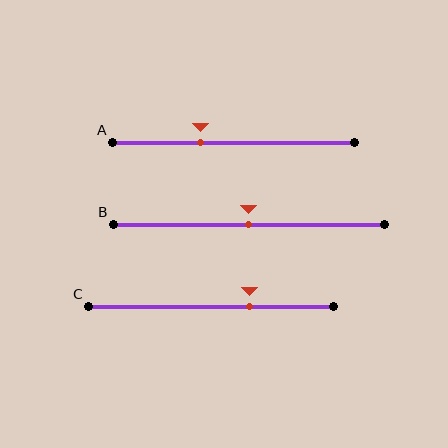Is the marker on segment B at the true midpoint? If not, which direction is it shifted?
Yes, the marker on segment B is at the true midpoint.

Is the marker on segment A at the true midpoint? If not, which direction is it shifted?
No, the marker on segment A is shifted to the left by about 13% of the segment length.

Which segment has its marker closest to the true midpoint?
Segment B has its marker closest to the true midpoint.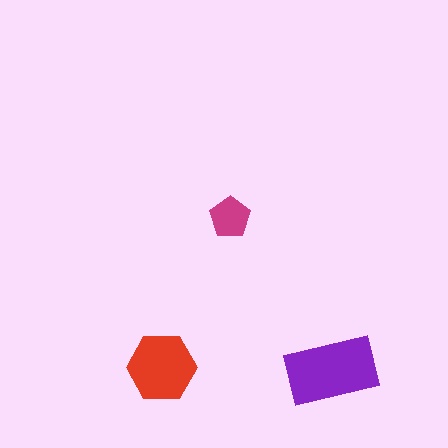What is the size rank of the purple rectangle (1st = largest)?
1st.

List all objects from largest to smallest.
The purple rectangle, the red hexagon, the magenta pentagon.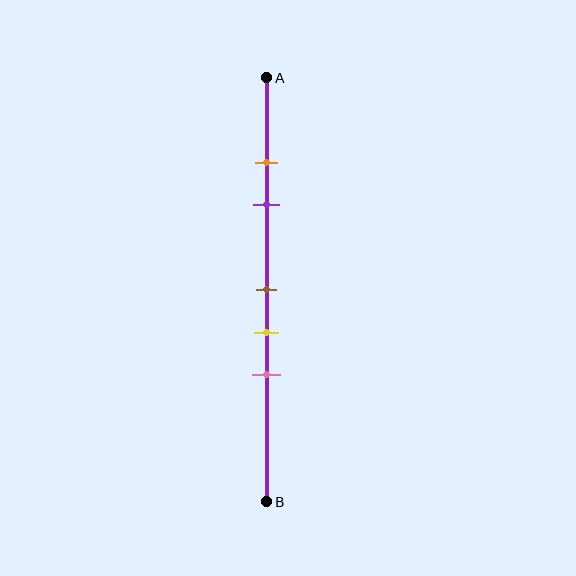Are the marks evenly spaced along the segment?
No, the marks are not evenly spaced.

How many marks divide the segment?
There are 5 marks dividing the segment.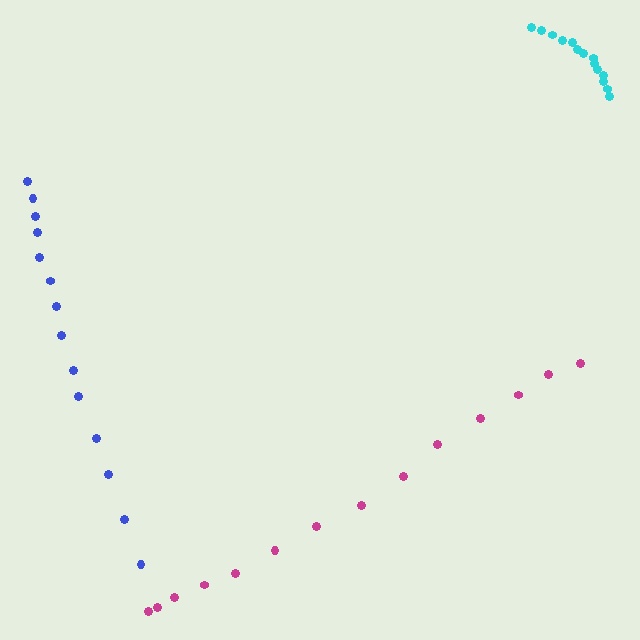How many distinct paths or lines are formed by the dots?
There are 3 distinct paths.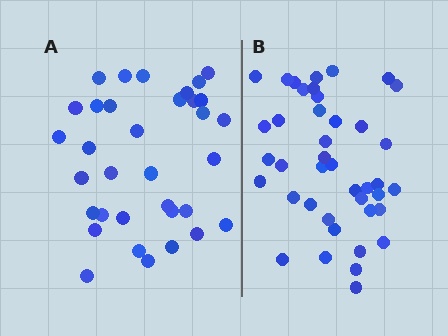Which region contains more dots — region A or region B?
Region B (the right region) has more dots.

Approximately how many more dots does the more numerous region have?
Region B has roughly 8 or so more dots than region A.